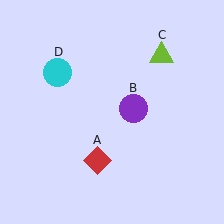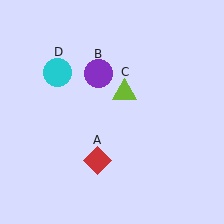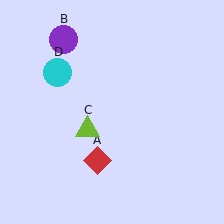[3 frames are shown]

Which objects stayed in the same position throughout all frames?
Red diamond (object A) and cyan circle (object D) remained stationary.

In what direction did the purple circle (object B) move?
The purple circle (object B) moved up and to the left.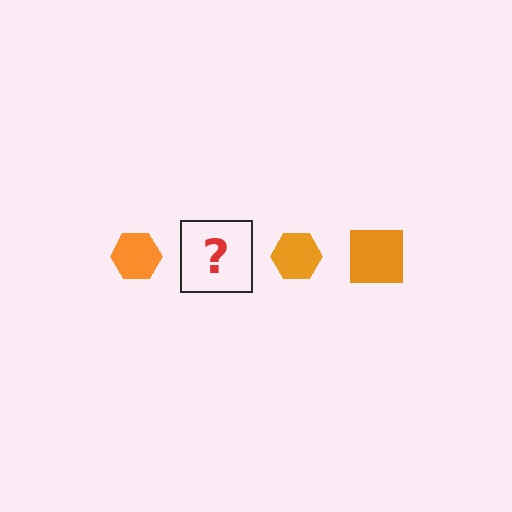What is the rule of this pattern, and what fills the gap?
The rule is that the pattern cycles through hexagon, square shapes in orange. The gap should be filled with an orange square.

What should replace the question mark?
The question mark should be replaced with an orange square.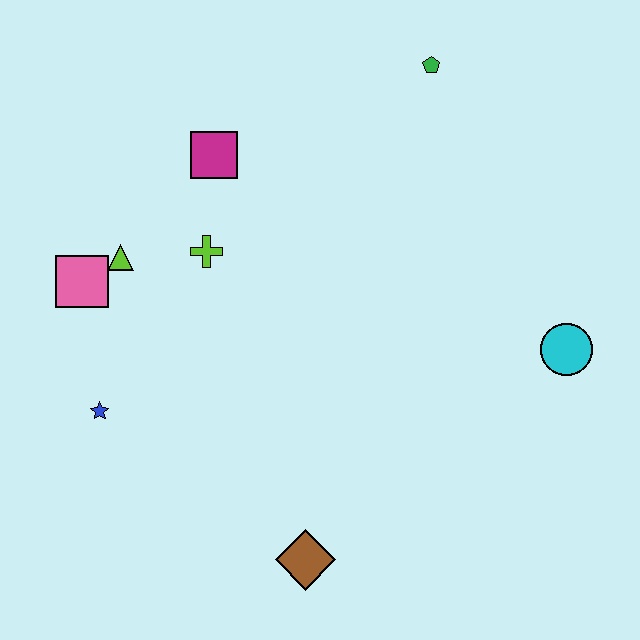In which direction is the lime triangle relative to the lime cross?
The lime triangle is to the left of the lime cross.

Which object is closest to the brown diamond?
The blue star is closest to the brown diamond.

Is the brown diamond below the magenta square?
Yes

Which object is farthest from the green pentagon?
The brown diamond is farthest from the green pentagon.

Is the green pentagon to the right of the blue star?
Yes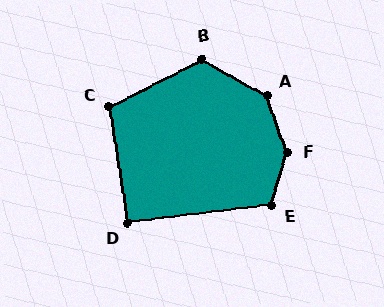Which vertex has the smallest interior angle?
D, at approximately 92 degrees.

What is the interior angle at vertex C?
Approximately 109 degrees (obtuse).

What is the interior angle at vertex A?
Approximately 138 degrees (obtuse).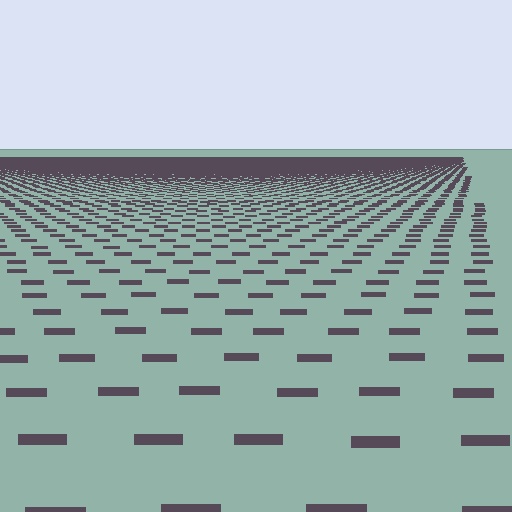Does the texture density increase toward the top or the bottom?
Density increases toward the top.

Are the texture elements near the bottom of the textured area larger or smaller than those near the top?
Larger. Near the bottom, elements are closer to the viewer and appear at a bigger on-screen size.